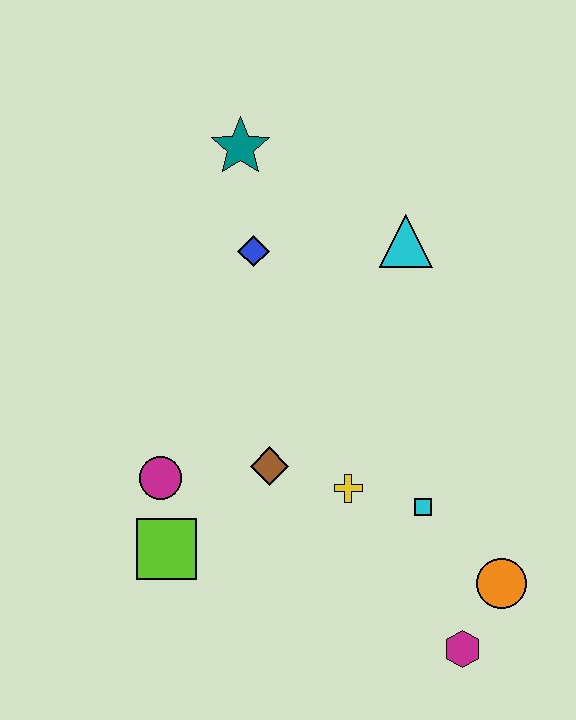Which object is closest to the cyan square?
The yellow cross is closest to the cyan square.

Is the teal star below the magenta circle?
No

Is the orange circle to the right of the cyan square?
Yes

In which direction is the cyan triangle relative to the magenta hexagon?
The cyan triangle is above the magenta hexagon.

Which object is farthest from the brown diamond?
The teal star is farthest from the brown diamond.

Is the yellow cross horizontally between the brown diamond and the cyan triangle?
Yes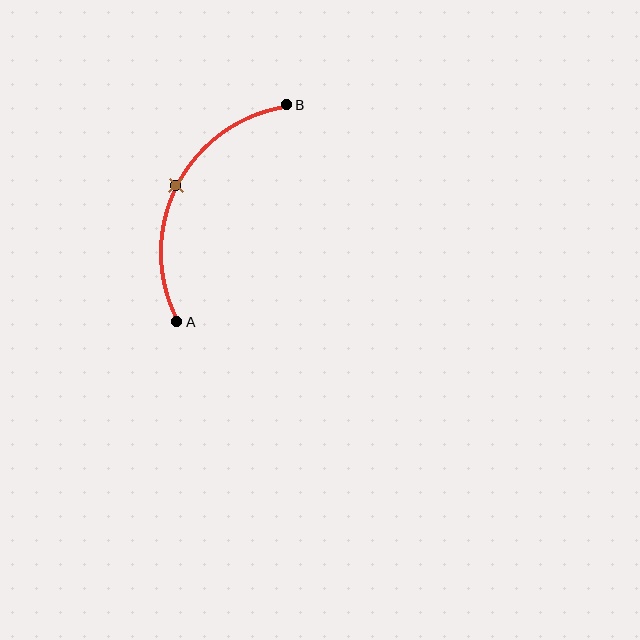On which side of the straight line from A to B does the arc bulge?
The arc bulges to the left of the straight line connecting A and B.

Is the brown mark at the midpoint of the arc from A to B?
Yes. The brown mark lies on the arc at equal arc-length from both A and B — it is the arc midpoint.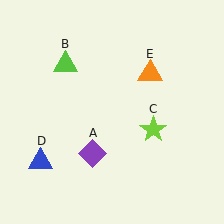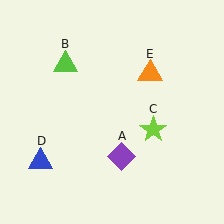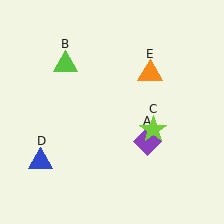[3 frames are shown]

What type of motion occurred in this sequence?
The purple diamond (object A) rotated counterclockwise around the center of the scene.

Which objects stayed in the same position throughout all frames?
Lime triangle (object B) and lime star (object C) and blue triangle (object D) and orange triangle (object E) remained stationary.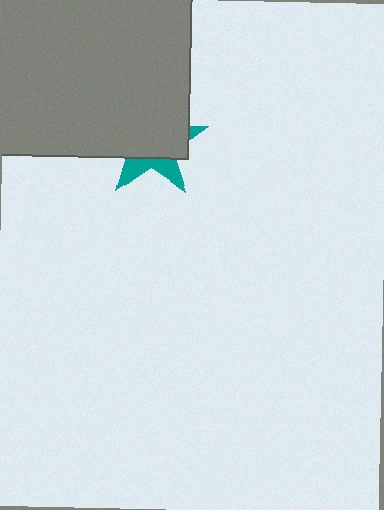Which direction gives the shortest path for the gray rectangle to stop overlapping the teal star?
Moving up gives the shortest separation.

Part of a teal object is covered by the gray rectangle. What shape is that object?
It is a star.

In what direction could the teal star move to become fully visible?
The teal star could move down. That would shift it out from behind the gray rectangle entirely.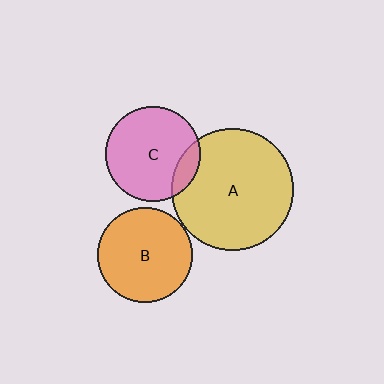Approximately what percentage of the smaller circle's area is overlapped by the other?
Approximately 10%.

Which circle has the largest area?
Circle A (yellow).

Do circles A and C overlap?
Yes.